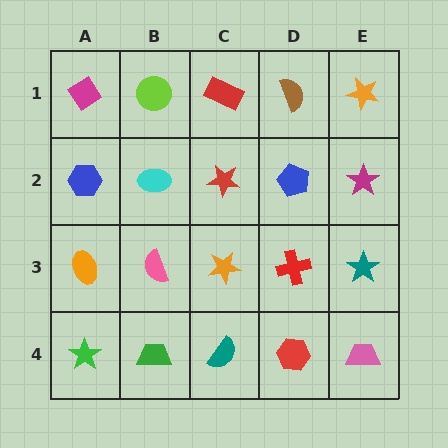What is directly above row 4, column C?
An orange star.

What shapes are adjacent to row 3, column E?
A magenta star (row 2, column E), a pink trapezoid (row 4, column E), a red cross (row 3, column D).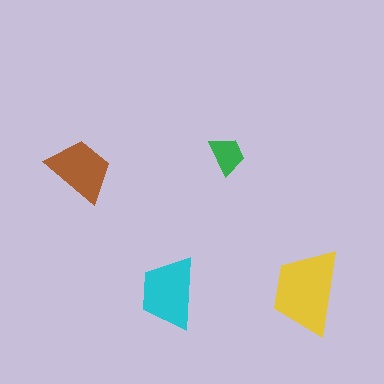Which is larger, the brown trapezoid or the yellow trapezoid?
The yellow one.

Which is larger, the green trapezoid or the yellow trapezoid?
The yellow one.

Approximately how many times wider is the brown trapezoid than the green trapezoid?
About 1.5 times wider.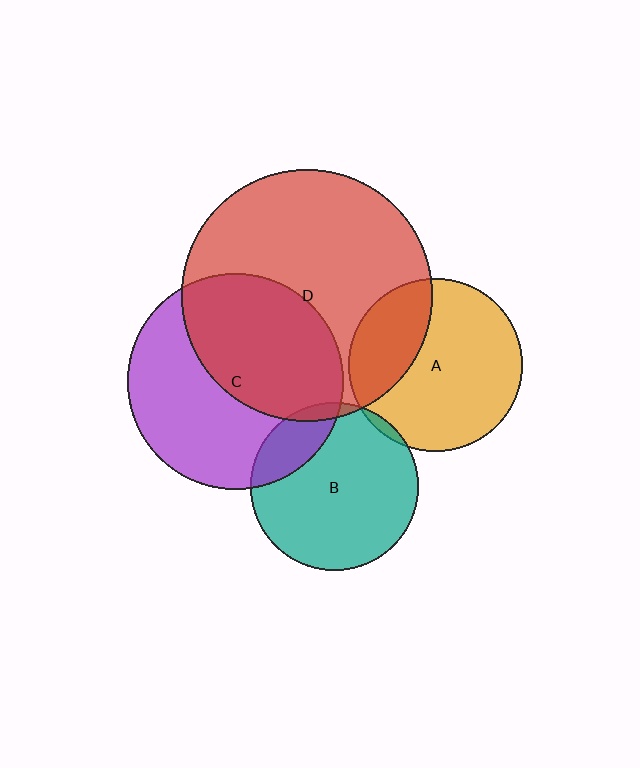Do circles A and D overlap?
Yes.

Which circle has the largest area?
Circle D (red).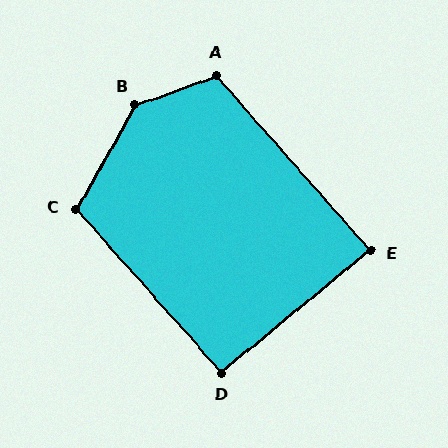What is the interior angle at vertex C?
Approximately 109 degrees (obtuse).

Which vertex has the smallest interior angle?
E, at approximately 88 degrees.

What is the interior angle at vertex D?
Approximately 92 degrees (approximately right).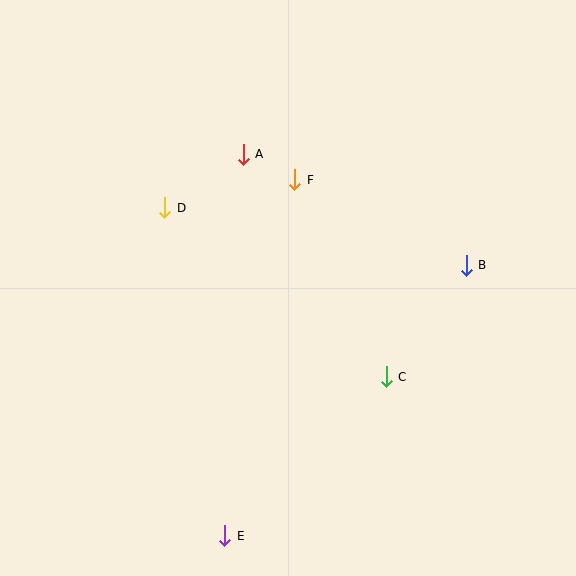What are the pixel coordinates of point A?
Point A is at (243, 154).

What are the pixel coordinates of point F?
Point F is at (295, 180).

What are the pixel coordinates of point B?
Point B is at (466, 265).